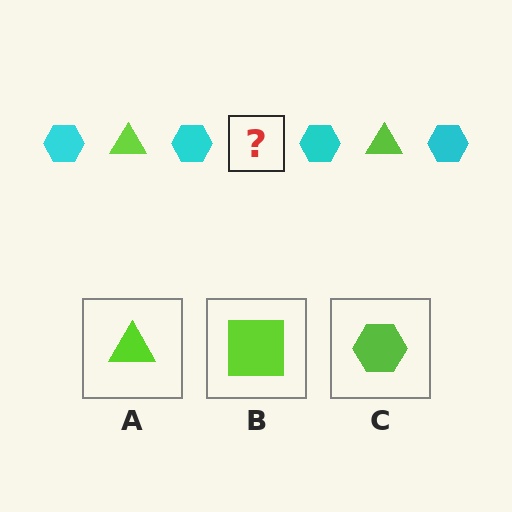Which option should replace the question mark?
Option A.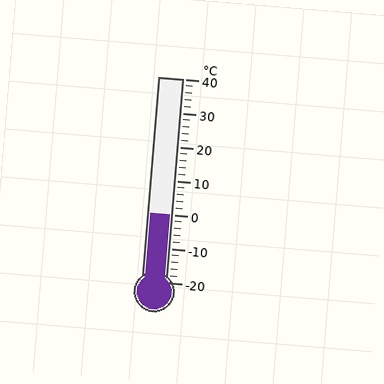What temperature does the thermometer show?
The thermometer shows approximately 0°C.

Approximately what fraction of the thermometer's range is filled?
The thermometer is filled to approximately 35% of its range.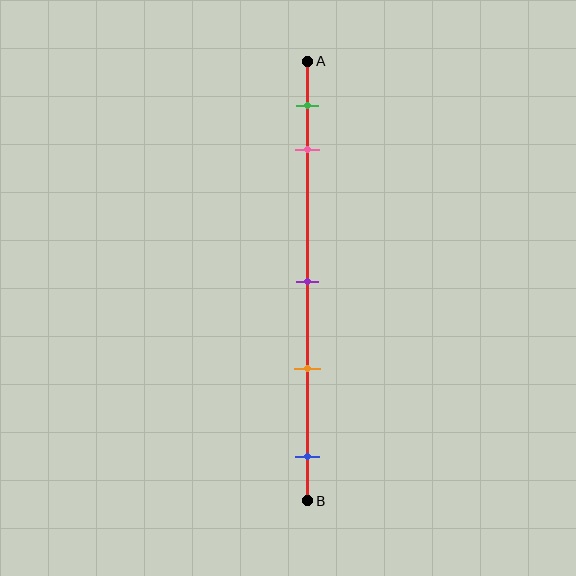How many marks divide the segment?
There are 5 marks dividing the segment.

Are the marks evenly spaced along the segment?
No, the marks are not evenly spaced.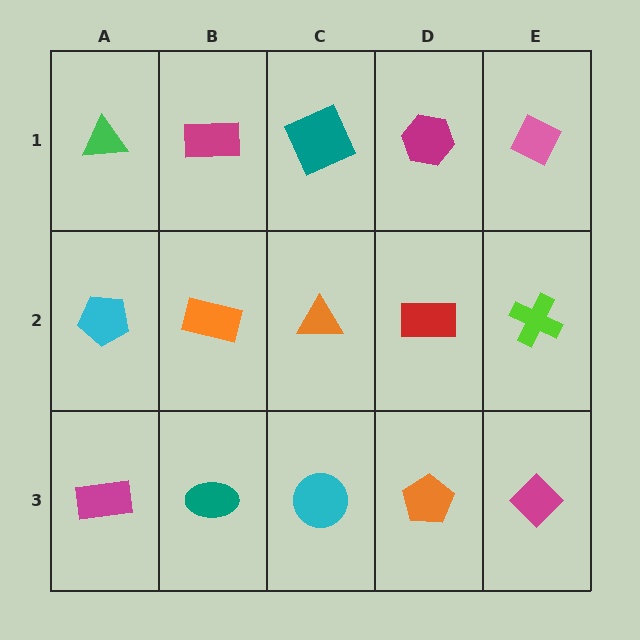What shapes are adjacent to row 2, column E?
A pink diamond (row 1, column E), a magenta diamond (row 3, column E), a red rectangle (row 2, column D).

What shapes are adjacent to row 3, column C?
An orange triangle (row 2, column C), a teal ellipse (row 3, column B), an orange pentagon (row 3, column D).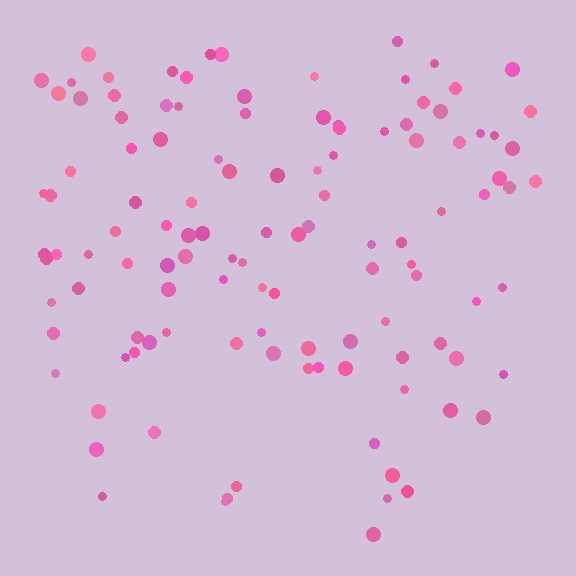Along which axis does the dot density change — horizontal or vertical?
Vertical.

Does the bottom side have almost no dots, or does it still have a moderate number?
Still a moderate number, just noticeably fewer than the top.